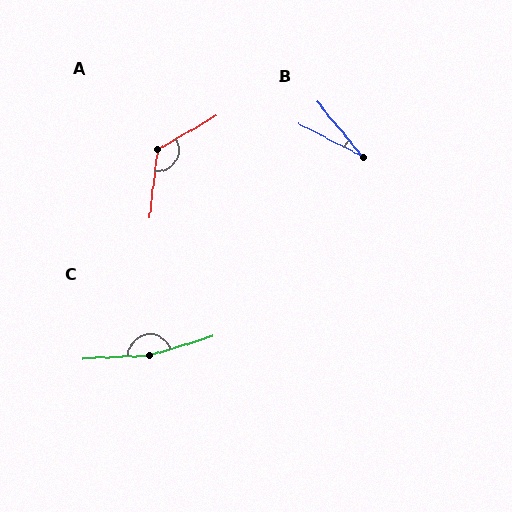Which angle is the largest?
C, at approximately 166 degrees.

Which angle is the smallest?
B, at approximately 23 degrees.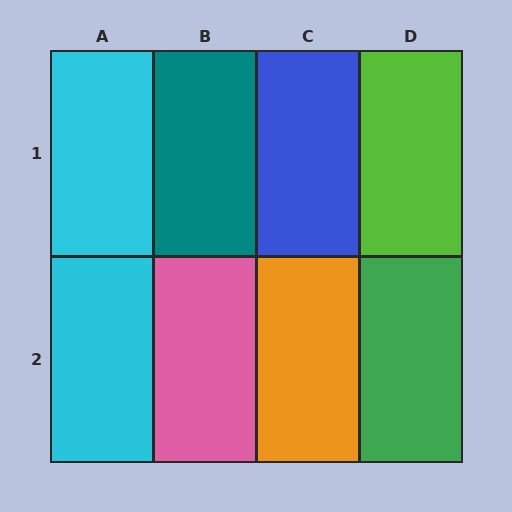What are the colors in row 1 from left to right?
Cyan, teal, blue, lime.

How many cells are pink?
1 cell is pink.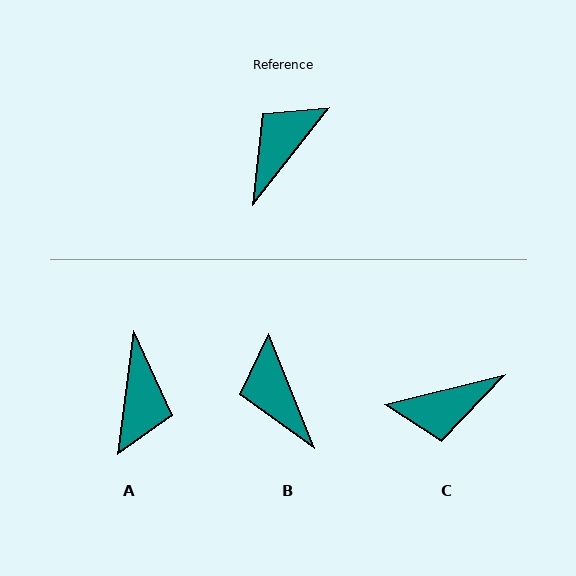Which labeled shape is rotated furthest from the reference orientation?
A, about 149 degrees away.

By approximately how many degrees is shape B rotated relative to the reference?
Approximately 60 degrees counter-clockwise.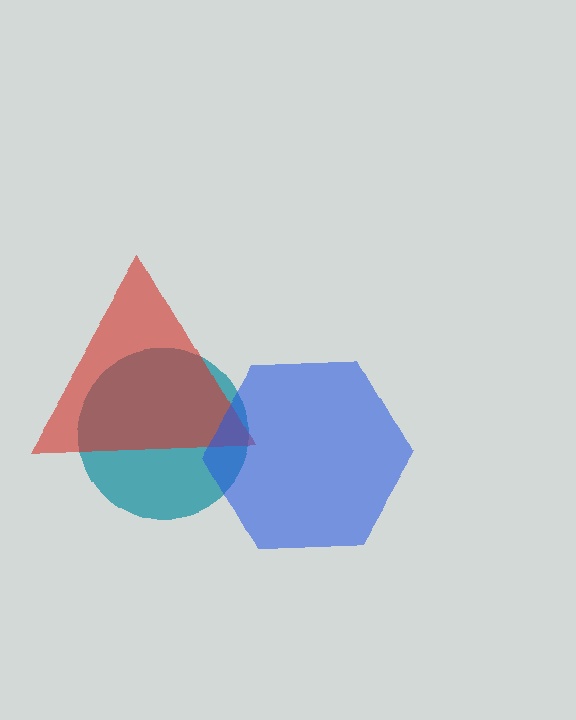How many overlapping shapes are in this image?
There are 3 overlapping shapes in the image.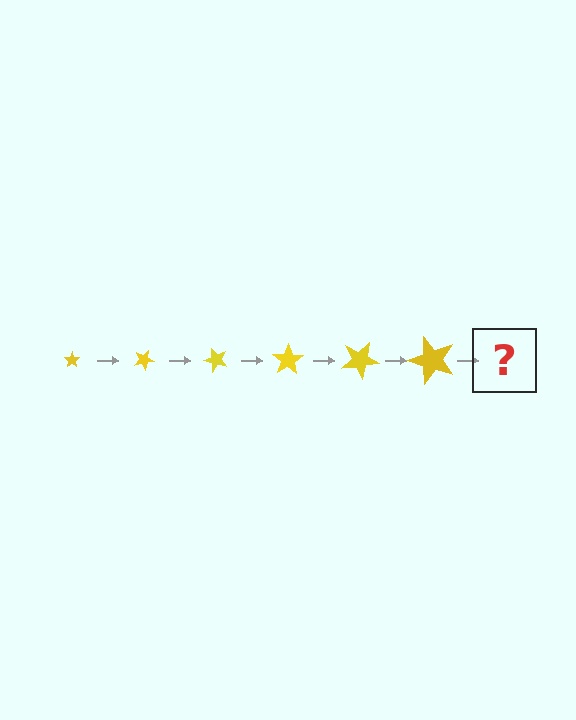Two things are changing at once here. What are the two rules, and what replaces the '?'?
The two rules are that the star grows larger each step and it rotates 25 degrees each step. The '?' should be a star, larger than the previous one and rotated 150 degrees from the start.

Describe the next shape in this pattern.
It should be a star, larger than the previous one and rotated 150 degrees from the start.